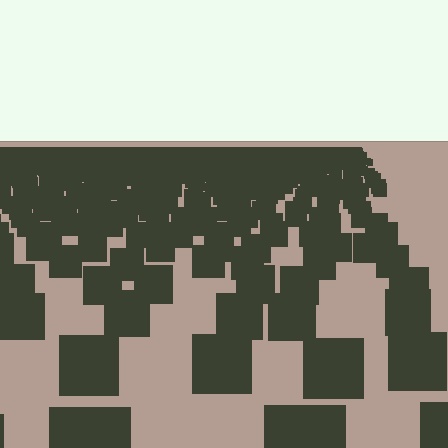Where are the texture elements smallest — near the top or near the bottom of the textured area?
Near the top.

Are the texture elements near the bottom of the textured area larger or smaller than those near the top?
Larger. Near the bottom, elements are closer to the viewer and appear at a bigger on-screen size.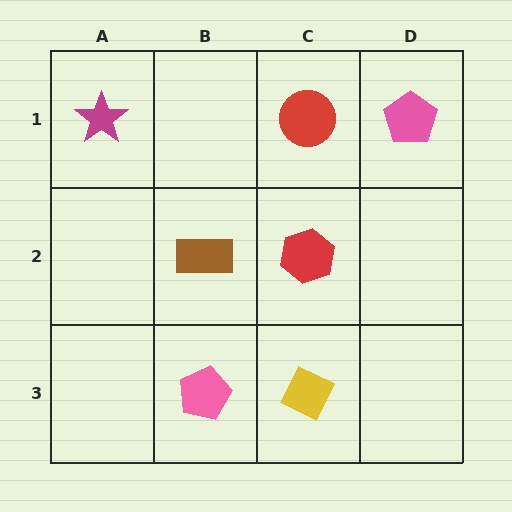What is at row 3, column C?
A yellow diamond.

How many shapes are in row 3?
2 shapes.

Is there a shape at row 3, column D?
No, that cell is empty.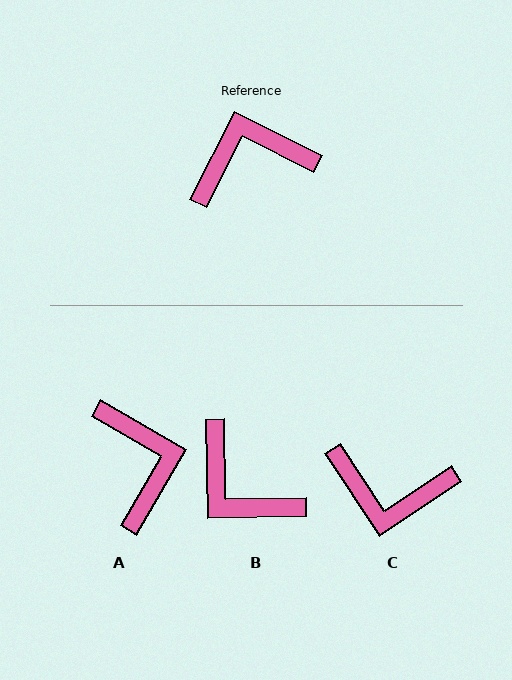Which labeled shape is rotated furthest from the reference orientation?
C, about 150 degrees away.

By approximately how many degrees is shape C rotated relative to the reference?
Approximately 150 degrees counter-clockwise.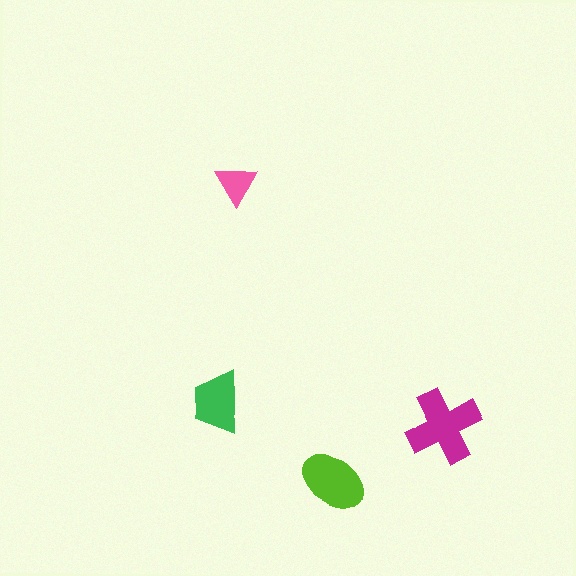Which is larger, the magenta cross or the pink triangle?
The magenta cross.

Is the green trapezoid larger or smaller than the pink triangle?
Larger.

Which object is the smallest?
The pink triangle.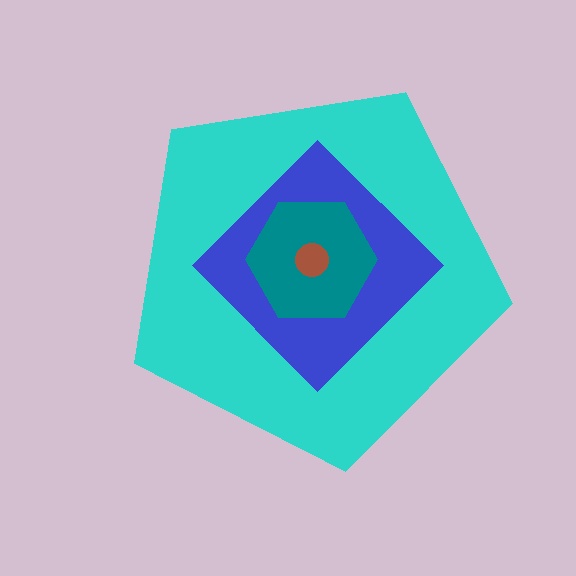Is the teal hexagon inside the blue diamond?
Yes.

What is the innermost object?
The brown circle.